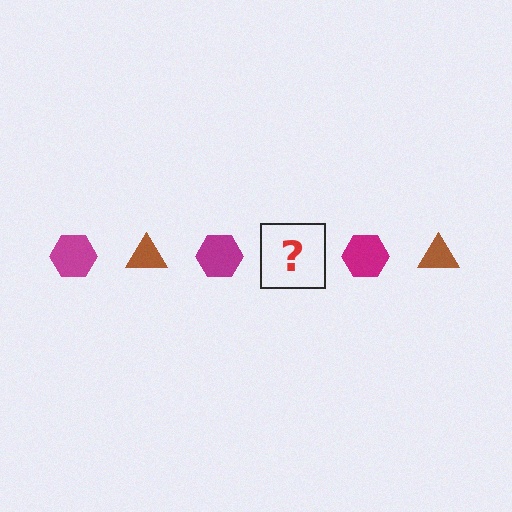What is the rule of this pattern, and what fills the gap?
The rule is that the pattern alternates between magenta hexagon and brown triangle. The gap should be filled with a brown triangle.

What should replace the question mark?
The question mark should be replaced with a brown triangle.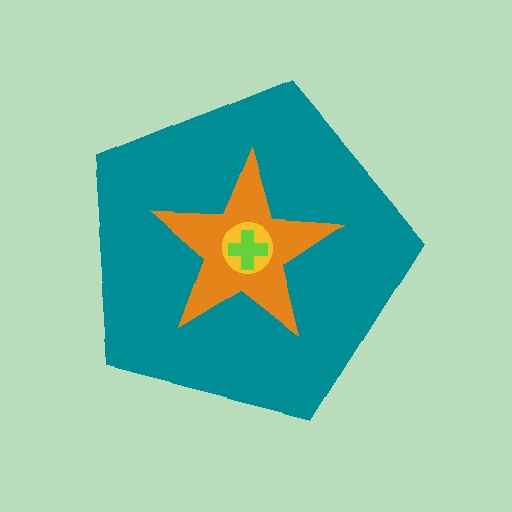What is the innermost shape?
The lime cross.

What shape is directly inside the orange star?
The yellow circle.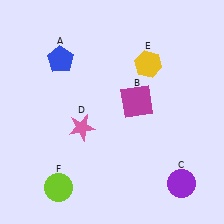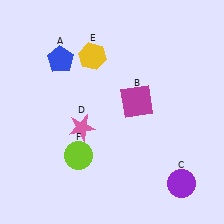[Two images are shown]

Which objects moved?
The objects that moved are: the yellow hexagon (E), the lime circle (F).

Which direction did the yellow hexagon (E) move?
The yellow hexagon (E) moved left.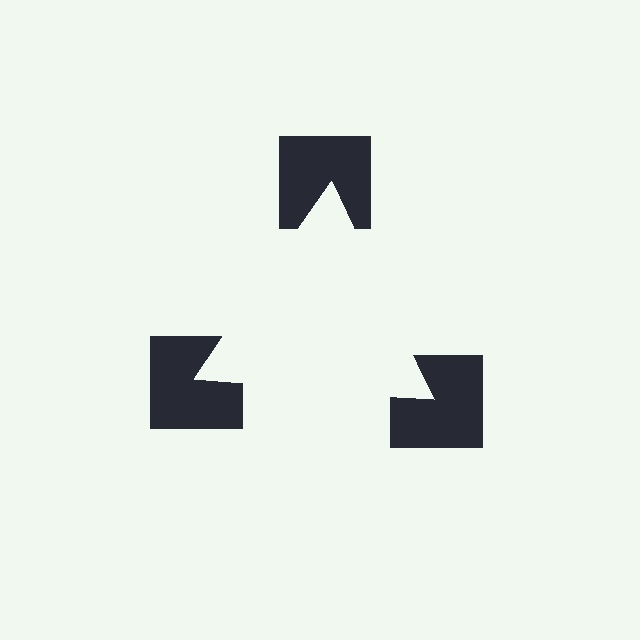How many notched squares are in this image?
There are 3 — one at each vertex of the illusory triangle.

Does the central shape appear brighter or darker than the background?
It typically appears slightly brighter than the background, even though no actual brightness change is drawn.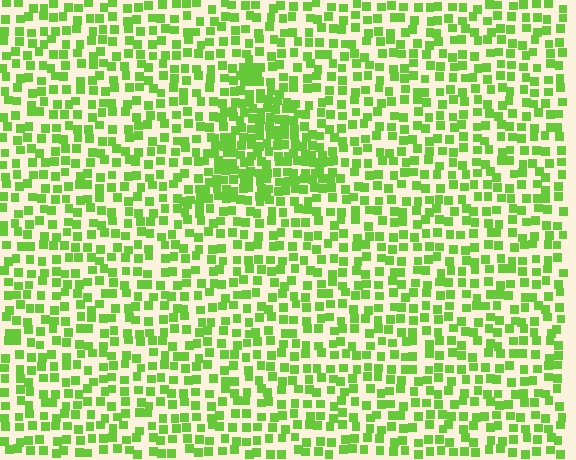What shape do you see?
I see a triangle.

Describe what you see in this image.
The image contains small lime elements arranged at two different densities. A triangle-shaped region is visible where the elements are more densely packed than the surrounding area.